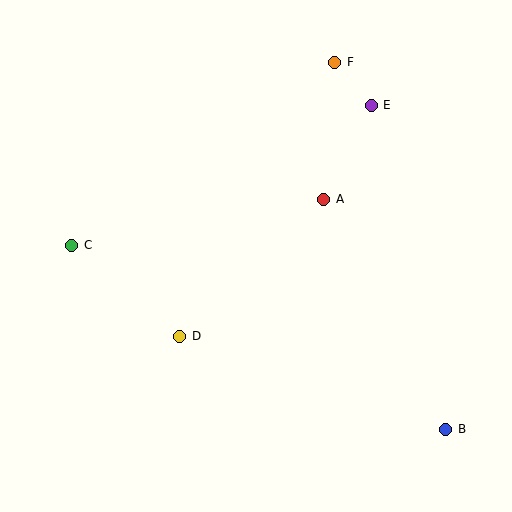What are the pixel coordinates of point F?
Point F is at (335, 62).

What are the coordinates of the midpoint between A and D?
The midpoint between A and D is at (252, 268).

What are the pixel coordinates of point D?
Point D is at (180, 336).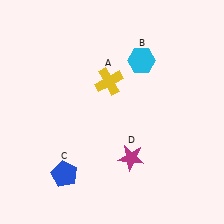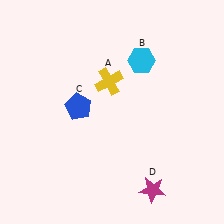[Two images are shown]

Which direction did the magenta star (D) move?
The magenta star (D) moved down.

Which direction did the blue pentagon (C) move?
The blue pentagon (C) moved up.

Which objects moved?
The objects that moved are: the blue pentagon (C), the magenta star (D).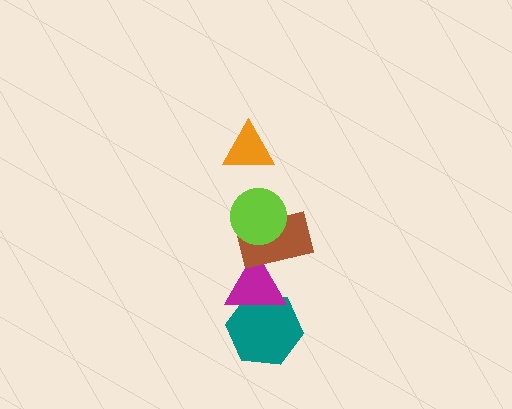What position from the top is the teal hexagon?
The teal hexagon is 5th from the top.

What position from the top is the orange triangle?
The orange triangle is 1st from the top.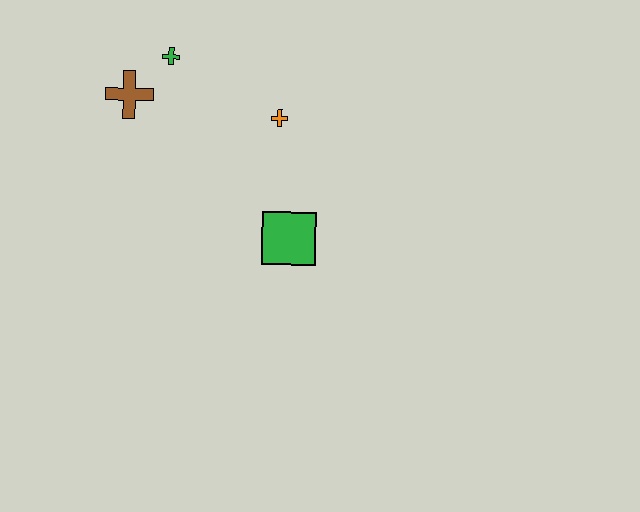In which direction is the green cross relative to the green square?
The green cross is above the green square.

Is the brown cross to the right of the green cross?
No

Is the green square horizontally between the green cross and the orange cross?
No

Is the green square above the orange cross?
No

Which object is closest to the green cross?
The brown cross is closest to the green cross.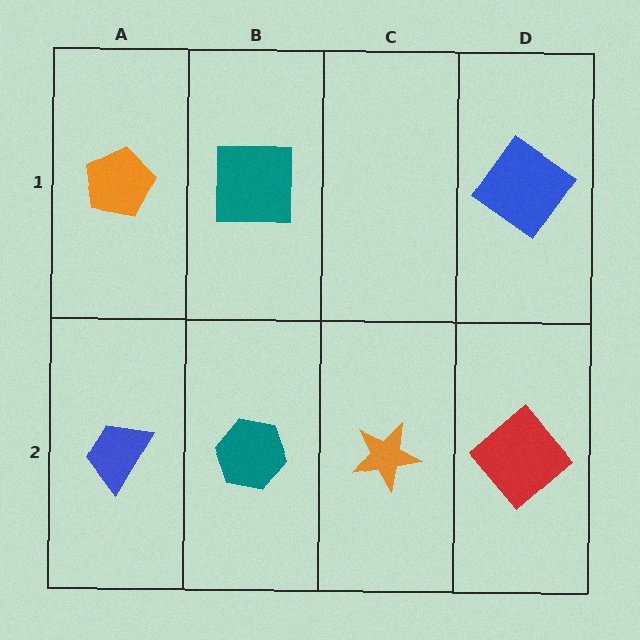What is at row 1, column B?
A teal square.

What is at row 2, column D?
A red diamond.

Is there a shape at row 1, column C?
No, that cell is empty.